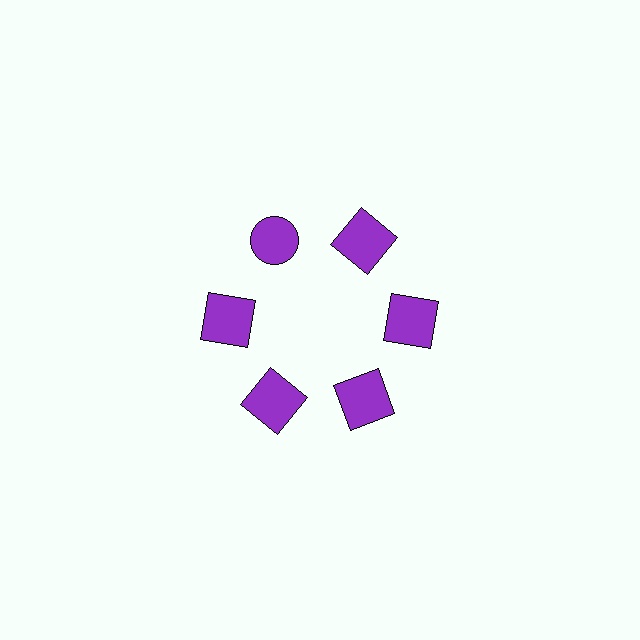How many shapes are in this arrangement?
There are 6 shapes arranged in a ring pattern.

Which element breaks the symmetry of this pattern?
The purple circle at roughly the 11 o'clock position breaks the symmetry. All other shapes are purple squares.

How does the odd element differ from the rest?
It has a different shape: circle instead of square.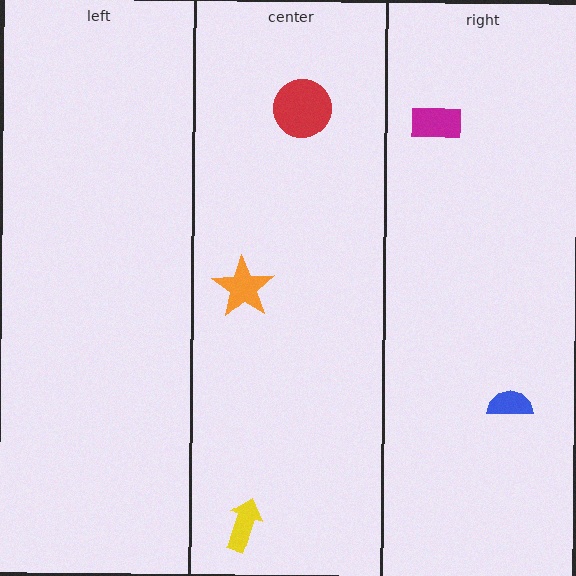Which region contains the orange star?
The center region.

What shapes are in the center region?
The red circle, the yellow arrow, the orange star.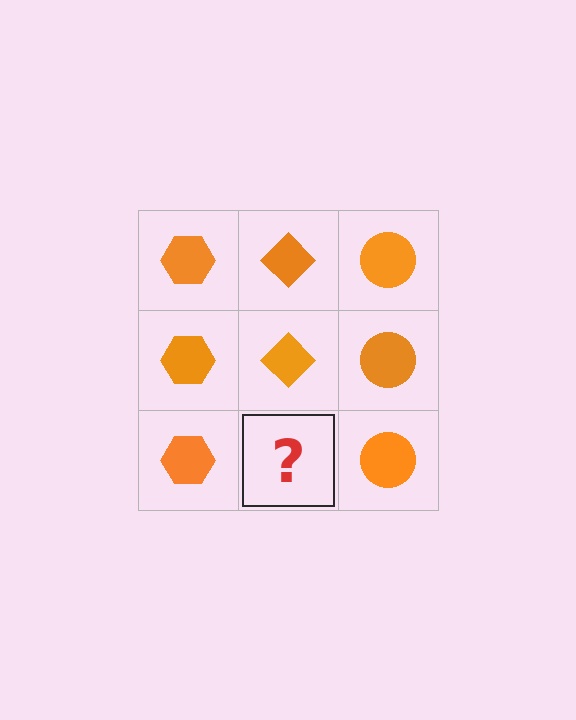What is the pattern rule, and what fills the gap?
The rule is that each column has a consistent shape. The gap should be filled with an orange diamond.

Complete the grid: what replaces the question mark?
The question mark should be replaced with an orange diamond.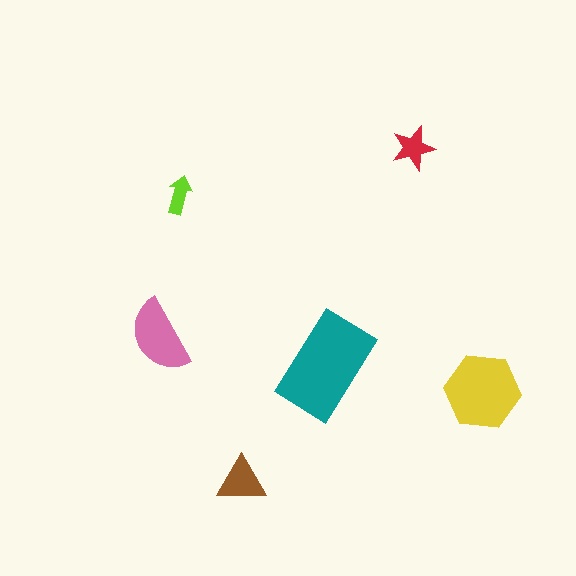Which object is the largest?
The teal rectangle.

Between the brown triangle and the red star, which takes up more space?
The brown triangle.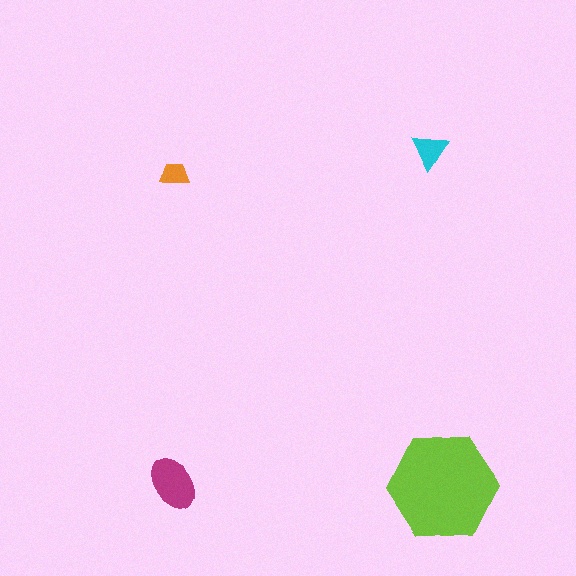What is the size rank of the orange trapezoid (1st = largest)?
4th.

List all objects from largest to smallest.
The lime hexagon, the magenta ellipse, the cyan triangle, the orange trapezoid.